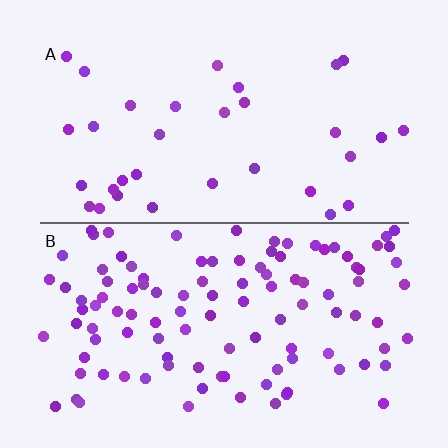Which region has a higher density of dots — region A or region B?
B (the bottom).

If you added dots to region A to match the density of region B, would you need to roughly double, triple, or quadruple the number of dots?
Approximately triple.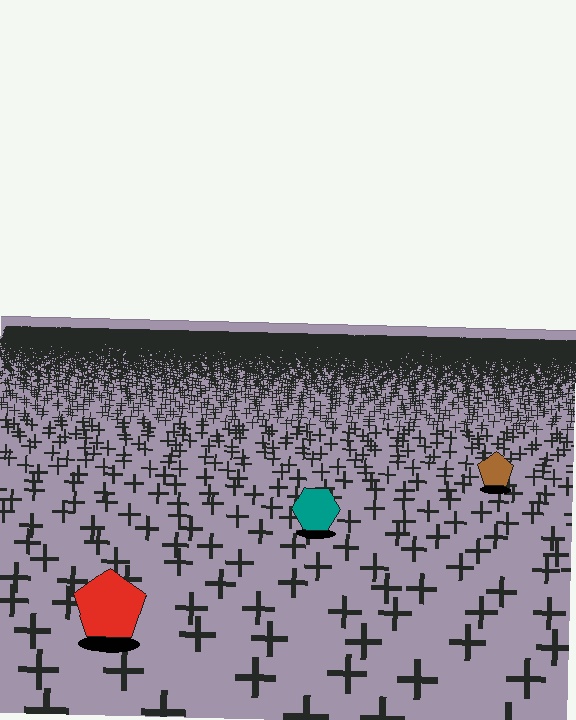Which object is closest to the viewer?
The red pentagon is closest. The texture marks near it are larger and more spread out.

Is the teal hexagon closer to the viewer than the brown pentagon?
Yes. The teal hexagon is closer — you can tell from the texture gradient: the ground texture is coarser near it.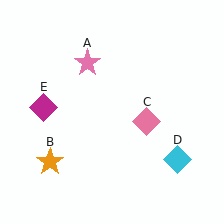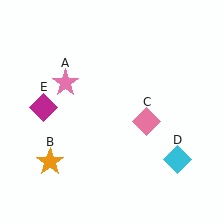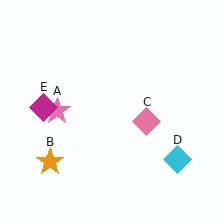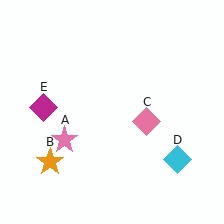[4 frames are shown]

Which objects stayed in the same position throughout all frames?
Orange star (object B) and pink diamond (object C) and cyan diamond (object D) and magenta diamond (object E) remained stationary.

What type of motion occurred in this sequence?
The pink star (object A) rotated counterclockwise around the center of the scene.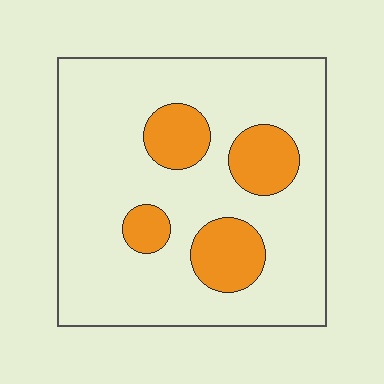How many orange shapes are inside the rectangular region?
4.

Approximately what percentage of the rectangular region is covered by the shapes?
Approximately 20%.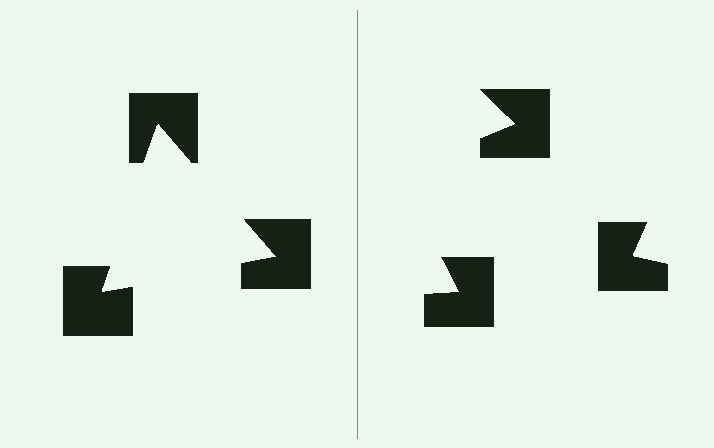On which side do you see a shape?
An illusory triangle appears on the left side. On the right side the wedge cuts are rotated, so no coherent shape forms.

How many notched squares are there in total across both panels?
6 — 3 on each side.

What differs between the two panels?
The notched squares are positioned identically on both sides; only the wedge orientations differ. On the left they align to a triangle; on the right they are misaligned.